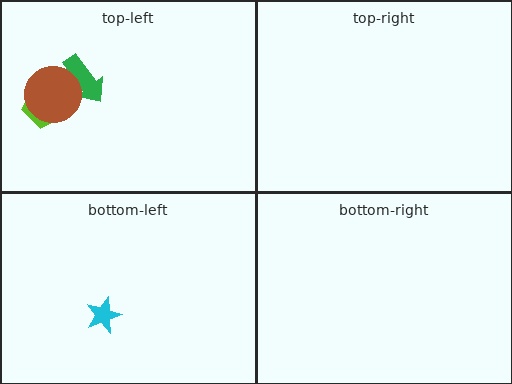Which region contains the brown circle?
The top-left region.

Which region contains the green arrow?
The top-left region.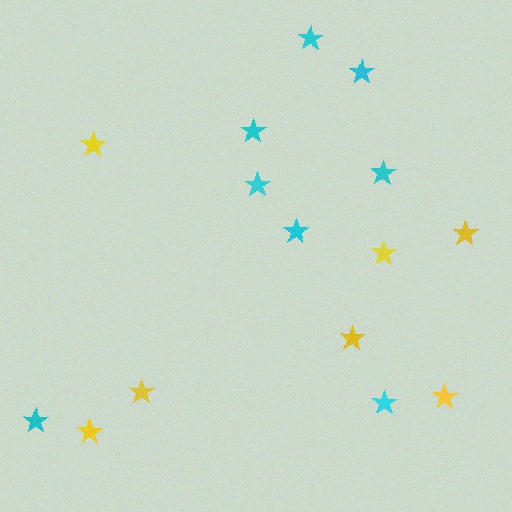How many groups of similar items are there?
There are 2 groups: one group of yellow stars (7) and one group of cyan stars (8).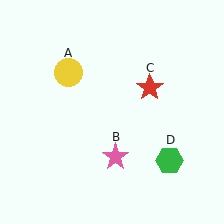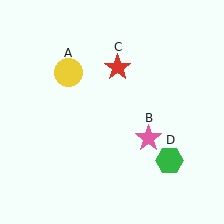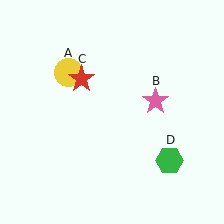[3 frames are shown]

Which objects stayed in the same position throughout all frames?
Yellow circle (object A) and green hexagon (object D) remained stationary.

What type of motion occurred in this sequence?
The pink star (object B), red star (object C) rotated counterclockwise around the center of the scene.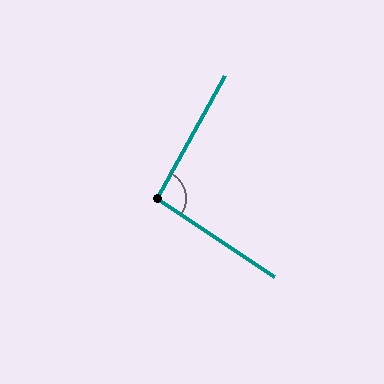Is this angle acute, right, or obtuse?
It is approximately a right angle.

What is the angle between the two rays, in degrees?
Approximately 94 degrees.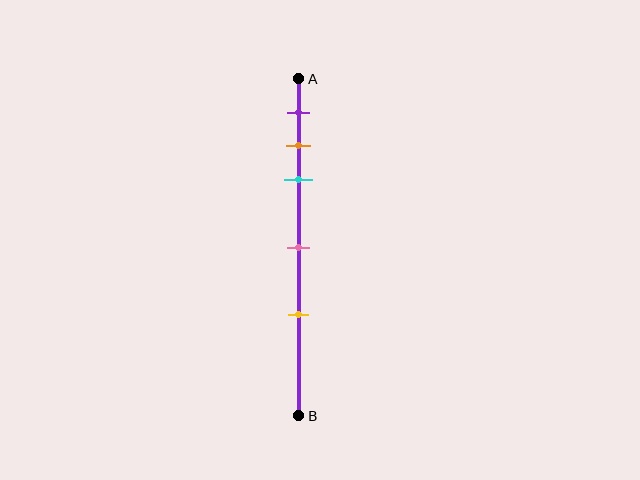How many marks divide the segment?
There are 5 marks dividing the segment.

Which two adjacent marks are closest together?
The orange and cyan marks are the closest adjacent pair.